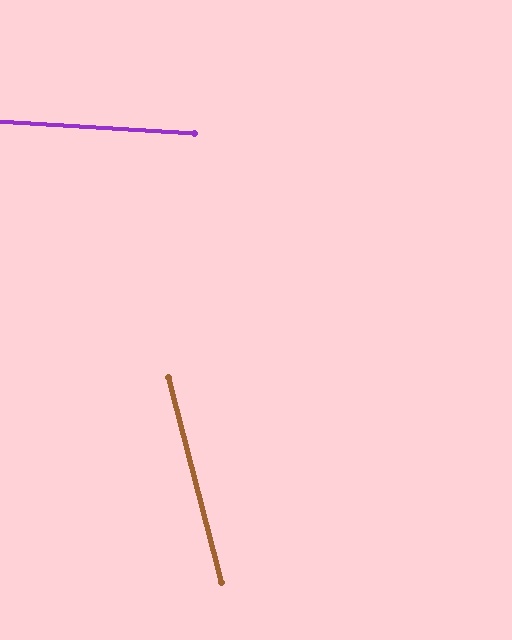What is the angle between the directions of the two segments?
Approximately 72 degrees.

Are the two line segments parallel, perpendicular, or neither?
Neither parallel nor perpendicular — they differ by about 72°.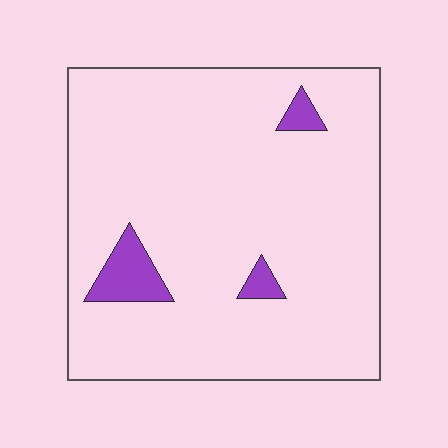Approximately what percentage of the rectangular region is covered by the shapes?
Approximately 5%.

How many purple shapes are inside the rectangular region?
3.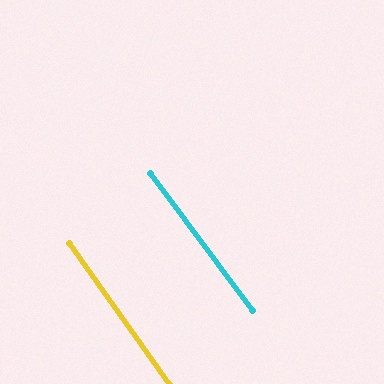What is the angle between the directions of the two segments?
Approximately 1 degree.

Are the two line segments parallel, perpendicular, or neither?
Parallel — their directions differ by only 1.0°.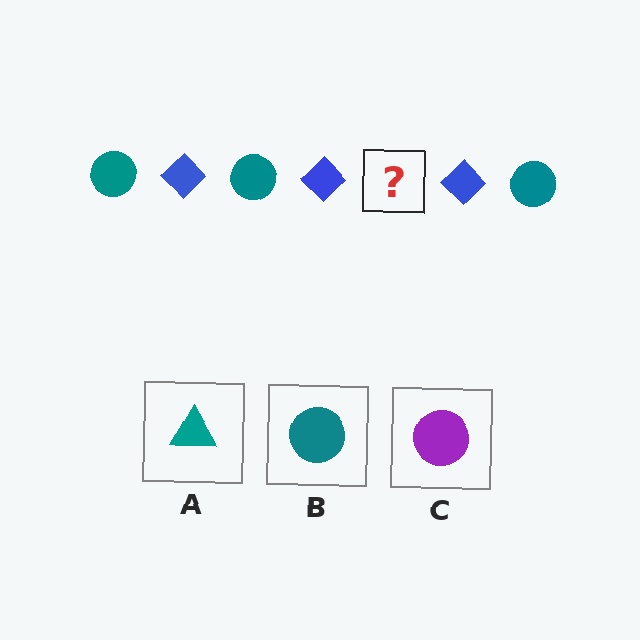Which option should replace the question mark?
Option B.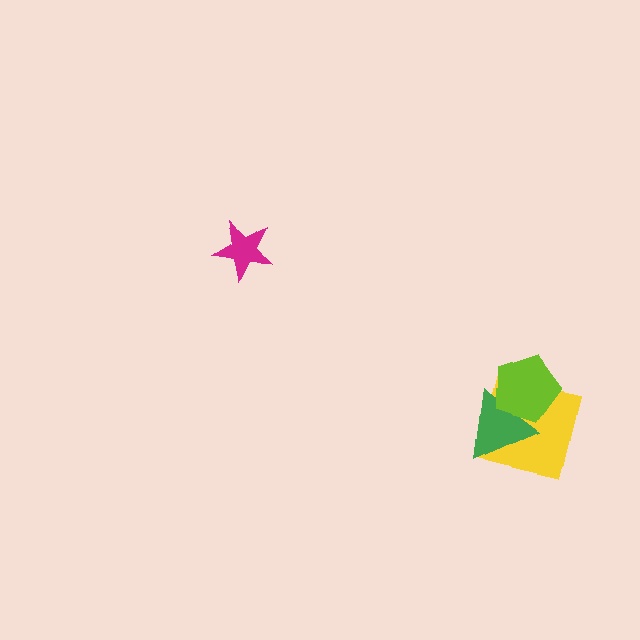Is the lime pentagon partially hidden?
No, no other shape covers it.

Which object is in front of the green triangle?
The lime pentagon is in front of the green triangle.